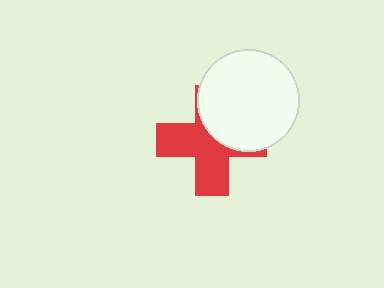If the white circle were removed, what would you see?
You would see the complete red cross.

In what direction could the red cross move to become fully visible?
The red cross could move toward the lower-left. That would shift it out from behind the white circle entirely.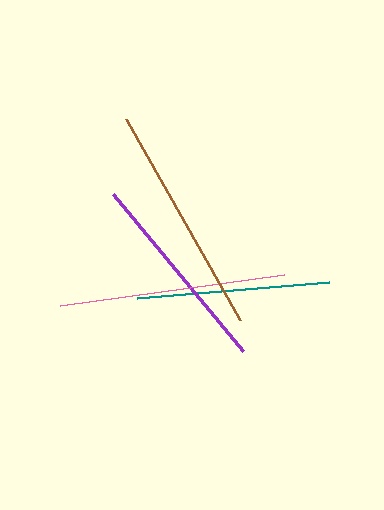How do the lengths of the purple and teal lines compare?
The purple and teal lines are approximately the same length.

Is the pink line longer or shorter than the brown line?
The brown line is longer than the pink line.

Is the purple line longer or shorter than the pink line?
The pink line is longer than the purple line.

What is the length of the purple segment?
The purple segment is approximately 204 pixels long.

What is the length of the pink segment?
The pink segment is approximately 225 pixels long.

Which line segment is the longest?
The brown line is the longest at approximately 231 pixels.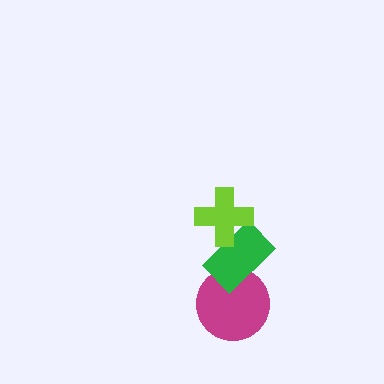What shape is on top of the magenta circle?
The green rectangle is on top of the magenta circle.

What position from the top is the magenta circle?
The magenta circle is 3rd from the top.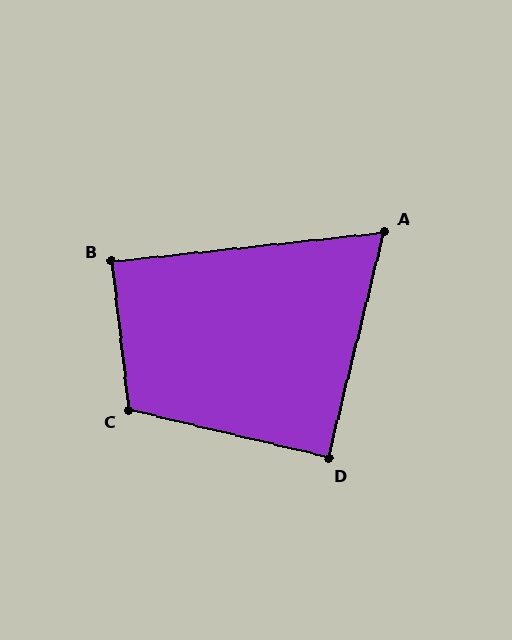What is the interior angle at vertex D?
Approximately 91 degrees (approximately right).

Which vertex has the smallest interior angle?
A, at approximately 70 degrees.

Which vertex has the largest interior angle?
C, at approximately 110 degrees.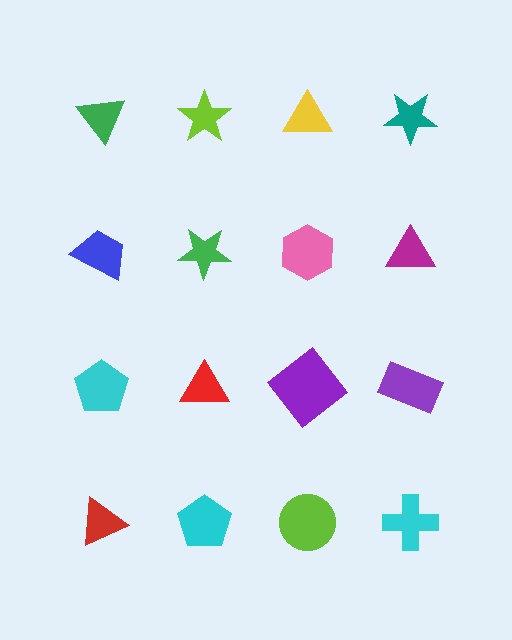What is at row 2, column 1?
A blue trapezoid.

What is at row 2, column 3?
A pink hexagon.